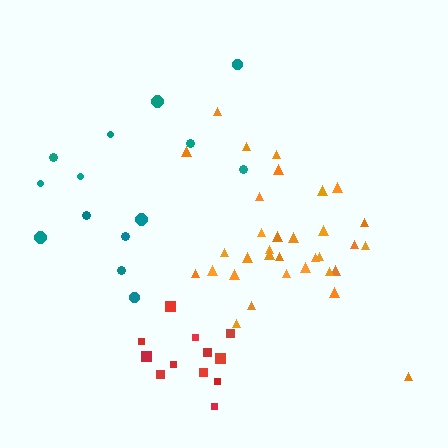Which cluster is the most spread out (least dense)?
Teal.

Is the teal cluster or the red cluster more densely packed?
Red.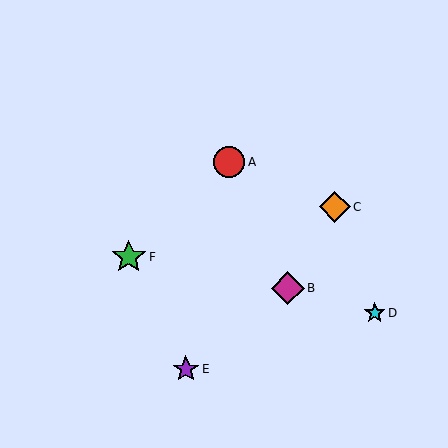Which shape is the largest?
The green star (labeled F) is the largest.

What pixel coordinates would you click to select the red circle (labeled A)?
Click at (229, 162) to select the red circle A.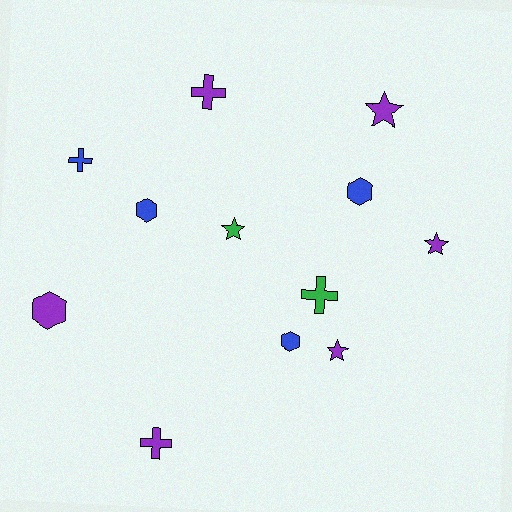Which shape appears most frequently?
Hexagon, with 4 objects.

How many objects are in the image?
There are 12 objects.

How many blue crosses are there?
There is 1 blue cross.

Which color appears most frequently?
Purple, with 6 objects.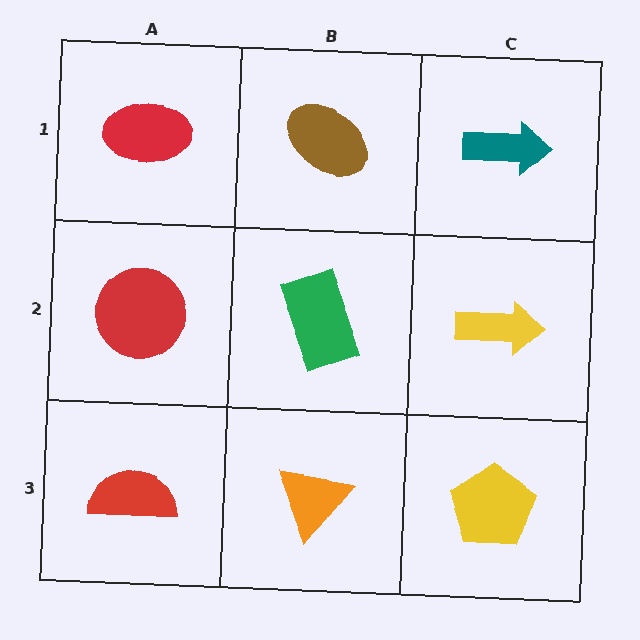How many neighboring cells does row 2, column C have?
3.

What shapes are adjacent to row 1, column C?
A yellow arrow (row 2, column C), a brown ellipse (row 1, column B).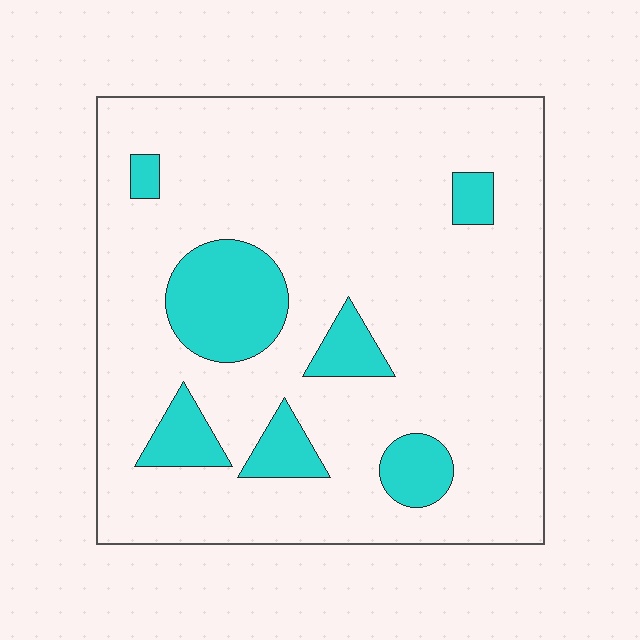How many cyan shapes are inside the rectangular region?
7.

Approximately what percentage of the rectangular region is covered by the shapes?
Approximately 15%.